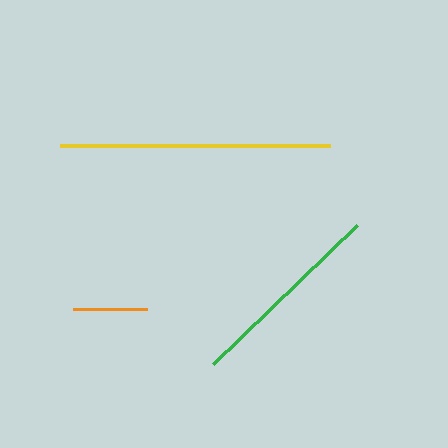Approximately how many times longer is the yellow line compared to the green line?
The yellow line is approximately 1.3 times the length of the green line.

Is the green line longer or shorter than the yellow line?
The yellow line is longer than the green line.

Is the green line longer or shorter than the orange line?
The green line is longer than the orange line.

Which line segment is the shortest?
The orange line is the shortest at approximately 74 pixels.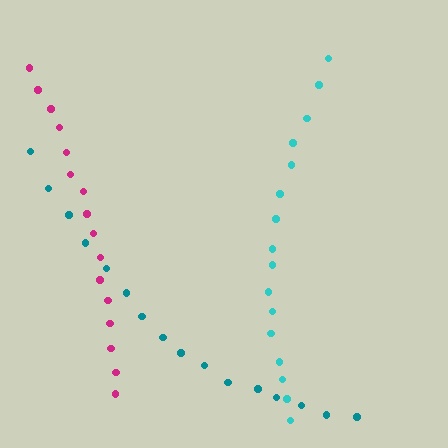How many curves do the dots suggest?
There are 3 distinct paths.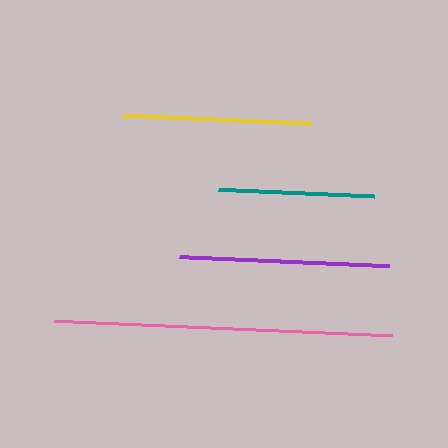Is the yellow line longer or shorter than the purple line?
The purple line is longer than the yellow line.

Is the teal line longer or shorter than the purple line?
The purple line is longer than the teal line.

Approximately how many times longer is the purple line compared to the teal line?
The purple line is approximately 1.3 times the length of the teal line.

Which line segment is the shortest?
The teal line is the shortest at approximately 156 pixels.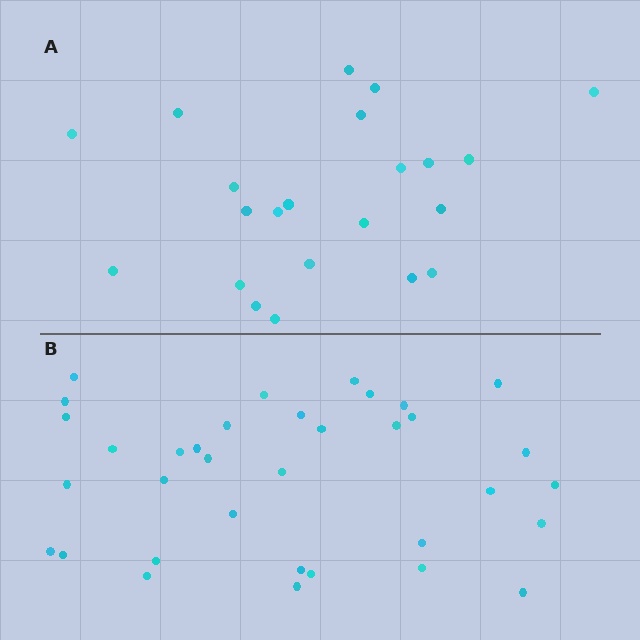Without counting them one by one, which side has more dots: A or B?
Region B (the bottom region) has more dots.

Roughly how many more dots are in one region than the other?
Region B has approximately 15 more dots than region A.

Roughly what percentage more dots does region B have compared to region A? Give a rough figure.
About 60% more.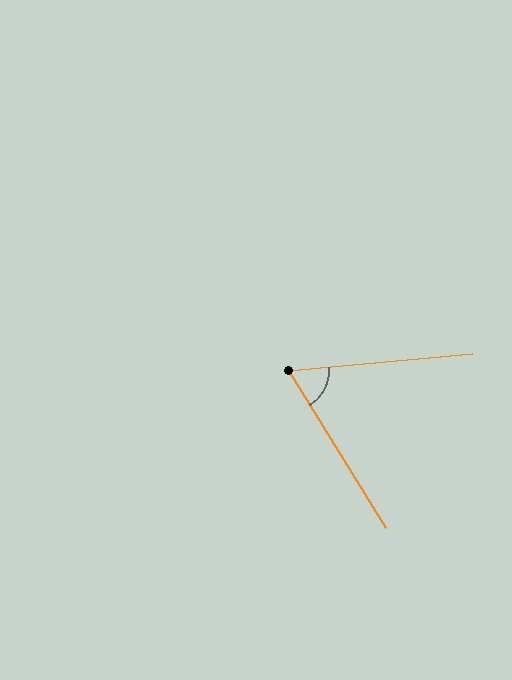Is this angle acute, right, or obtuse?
It is acute.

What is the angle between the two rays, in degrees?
Approximately 63 degrees.